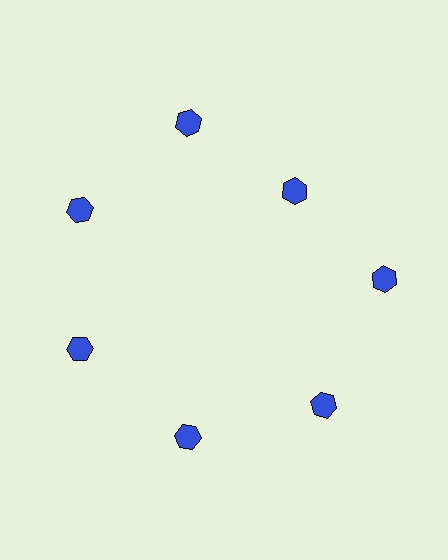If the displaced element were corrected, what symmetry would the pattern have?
It would have 7-fold rotational symmetry — the pattern would map onto itself every 51 degrees.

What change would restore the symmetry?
The symmetry would be restored by moving it outward, back onto the ring so that all 7 hexagons sit at equal angles and equal distance from the center.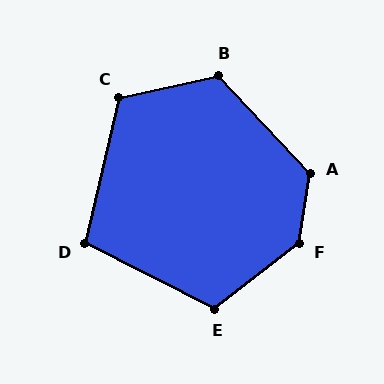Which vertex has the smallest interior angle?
D, at approximately 104 degrees.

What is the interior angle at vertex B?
Approximately 121 degrees (obtuse).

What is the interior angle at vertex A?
Approximately 129 degrees (obtuse).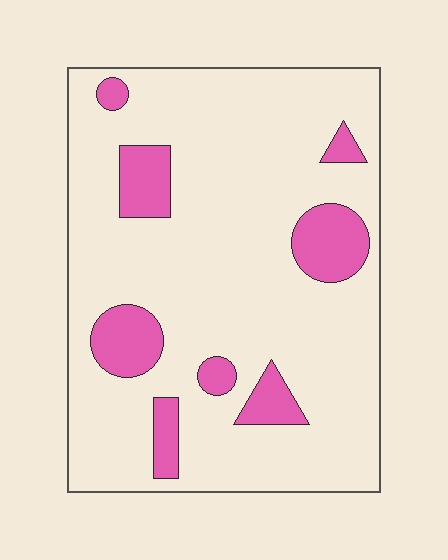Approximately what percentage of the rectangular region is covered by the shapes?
Approximately 15%.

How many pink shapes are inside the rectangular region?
8.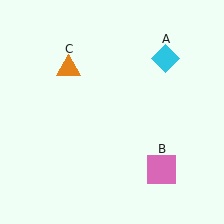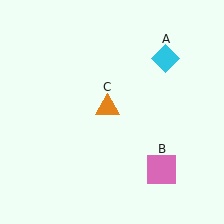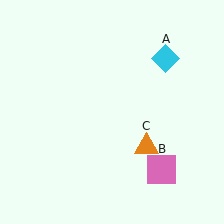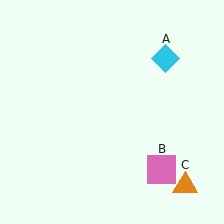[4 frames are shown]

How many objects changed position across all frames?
1 object changed position: orange triangle (object C).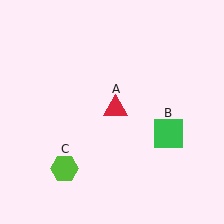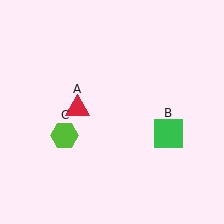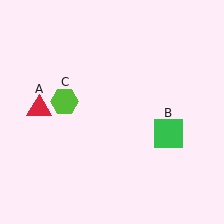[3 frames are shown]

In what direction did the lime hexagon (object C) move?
The lime hexagon (object C) moved up.